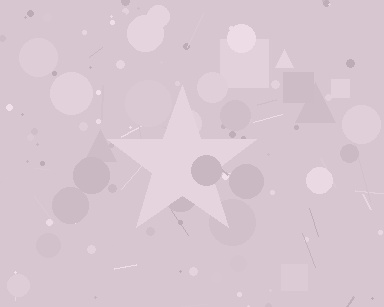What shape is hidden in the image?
A star is hidden in the image.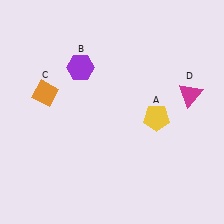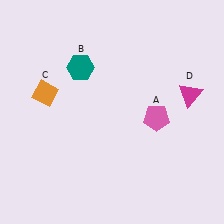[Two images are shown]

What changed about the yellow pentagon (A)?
In Image 1, A is yellow. In Image 2, it changed to pink.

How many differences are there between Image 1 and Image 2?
There are 2 differences between the two images.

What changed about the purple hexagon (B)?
In Image 1, B is purple. In Image 2, it changed to teal.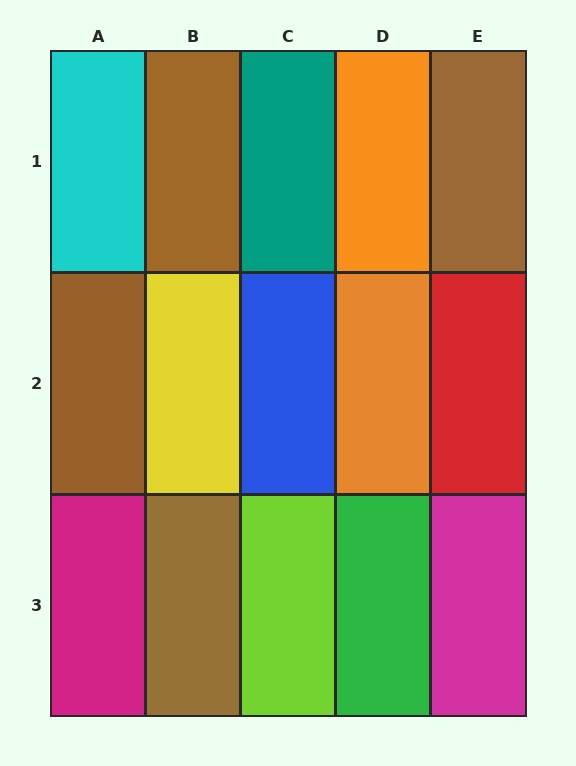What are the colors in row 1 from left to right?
Cyan, brown, teal, orange, brown.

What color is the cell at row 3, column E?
Magenta.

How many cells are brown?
4 cells are brown.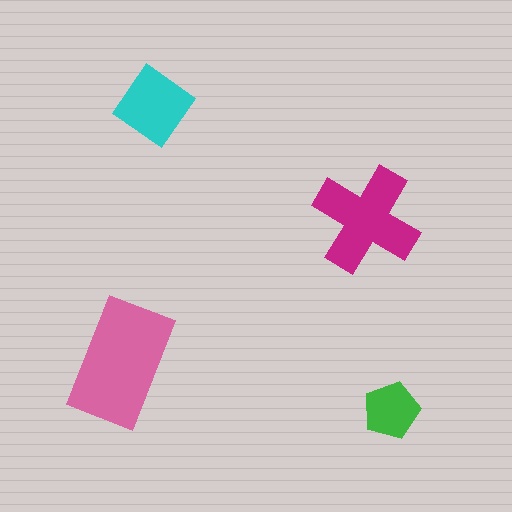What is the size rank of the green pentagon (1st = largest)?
4th.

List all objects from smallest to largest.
The green pentagon, the cyan diamond, the magenta cross, the pink rectangle.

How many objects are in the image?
There are 4 objects in the image.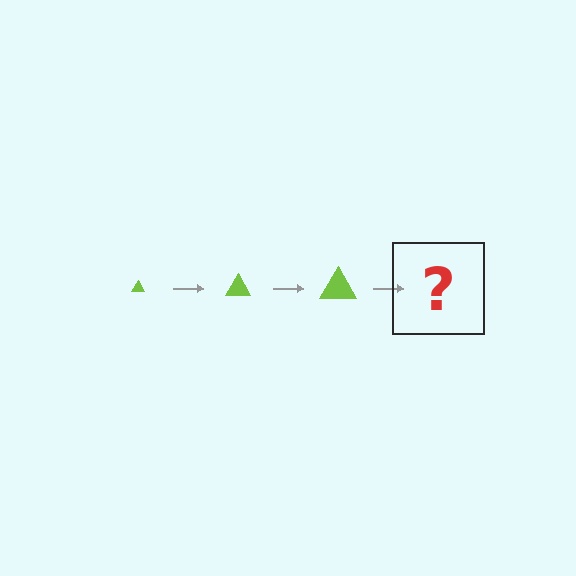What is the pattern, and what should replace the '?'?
The pattern is that the triangle gets progressively larger each step. The '?' should be a lime triangle, larger than the previous one.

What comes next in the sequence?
The next element should be a lime triangle, larger than the previous one.